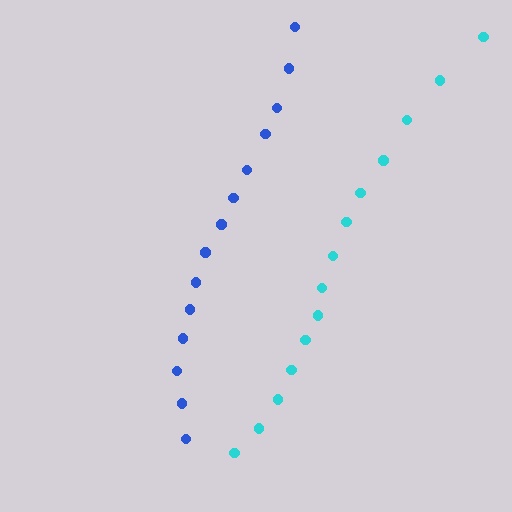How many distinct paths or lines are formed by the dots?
There are 2 distinct paths.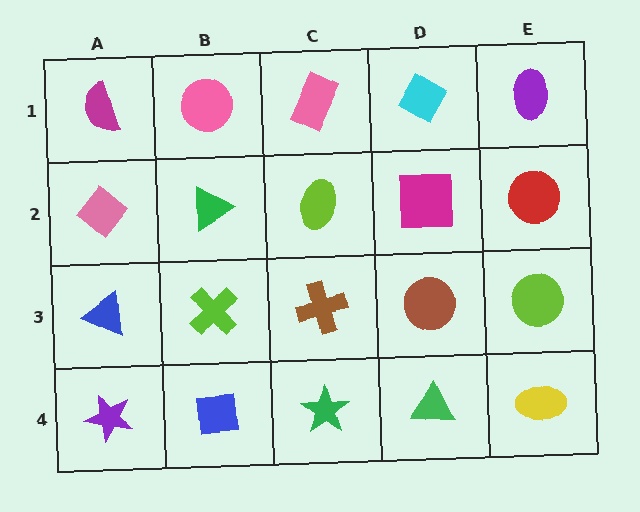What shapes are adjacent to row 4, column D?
A brown circle (row 3, column D), a green star (row 4, column C), a yellow ellipse (row 4, column E).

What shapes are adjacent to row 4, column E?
A lime circle (row 3, column E), a green triangle (row 4, column D).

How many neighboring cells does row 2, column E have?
3.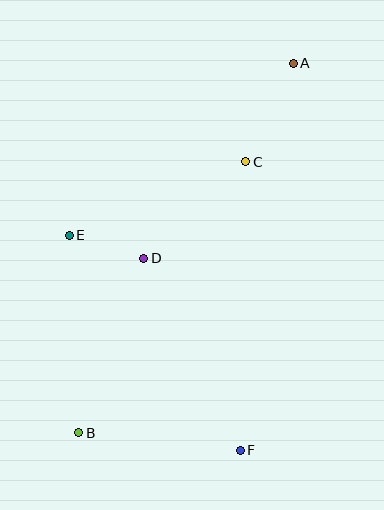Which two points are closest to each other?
Points D and E are closest to each other.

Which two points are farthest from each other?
Points A and B are farthest from each other.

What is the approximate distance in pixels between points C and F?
The distance between C and F is approximately 288 pixels.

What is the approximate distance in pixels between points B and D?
The distance between B and D is approximately 186 pixels.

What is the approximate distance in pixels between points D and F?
The distance between D and F is approximately 215 pixels.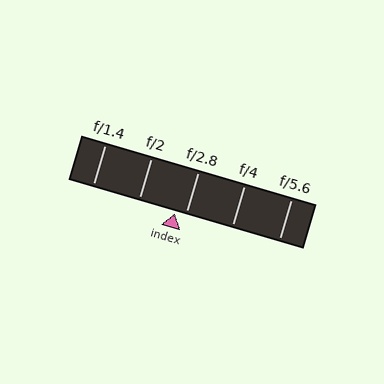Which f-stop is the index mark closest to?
The index mark is closest to f/2.8.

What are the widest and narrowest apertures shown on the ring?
The widest aperture shown is f/1.4 and the narrowest is f/5.6.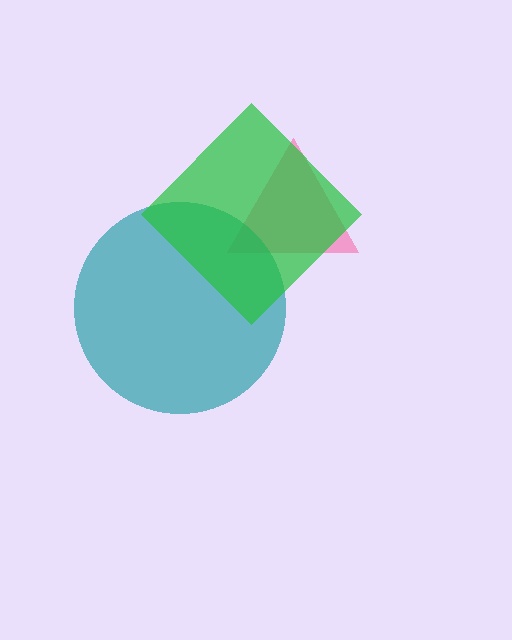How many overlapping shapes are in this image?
There are 3 overlapping shapes in the image.